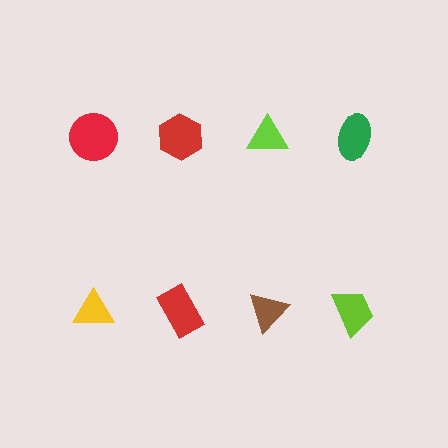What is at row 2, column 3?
A brown triangle.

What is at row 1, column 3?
A lime triangle.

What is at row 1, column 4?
A green ellipse.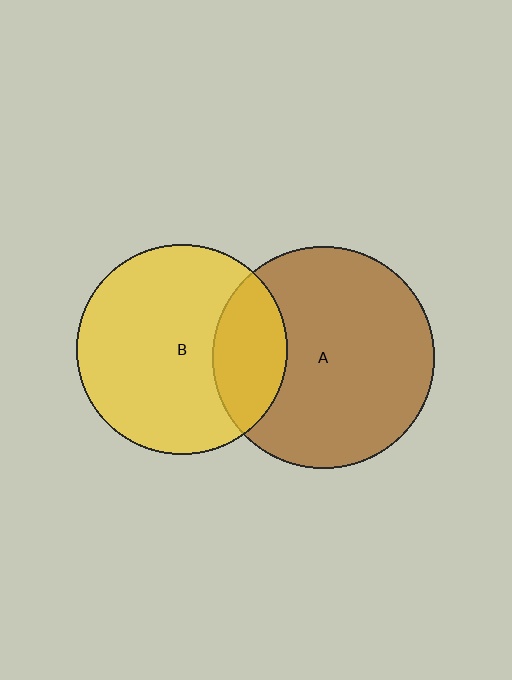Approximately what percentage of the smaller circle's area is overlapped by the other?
Approximately 25%.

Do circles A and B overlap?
Yes.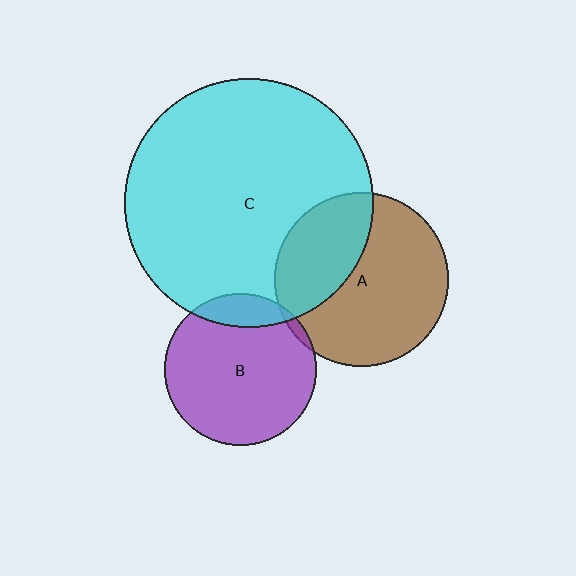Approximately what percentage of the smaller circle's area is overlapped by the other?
Approximately 5%.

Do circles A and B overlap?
Yes.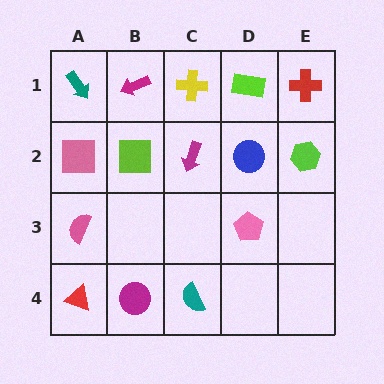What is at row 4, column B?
A magenta circle.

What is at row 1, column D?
A lime rectangle.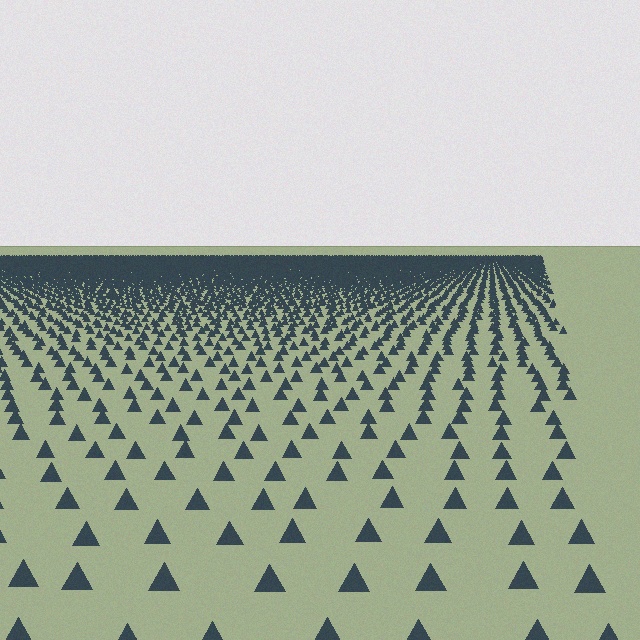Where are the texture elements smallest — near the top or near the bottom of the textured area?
Near the top.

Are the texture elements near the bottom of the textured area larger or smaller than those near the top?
Larger. Near the bottom, elements are closer to the viewer and appear at a bigger on-screen size.